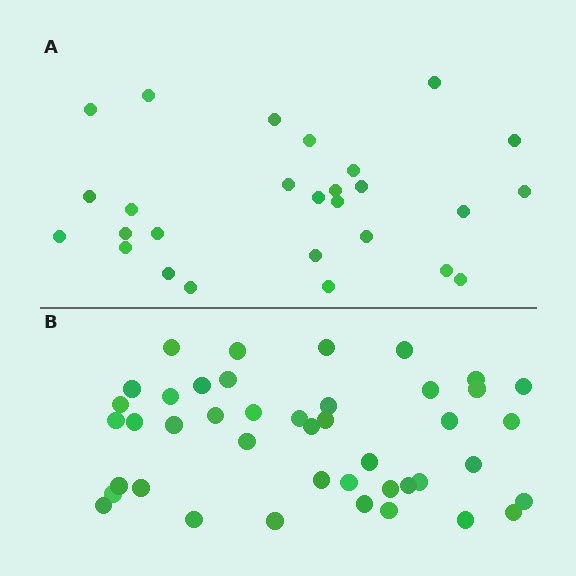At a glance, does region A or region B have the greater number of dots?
Region B (the bottom region) has more dots.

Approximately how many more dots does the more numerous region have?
Region B has approximately 15 more dots than region A.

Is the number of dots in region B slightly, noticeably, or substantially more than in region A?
Region B has substantially more. The ratio is roughly 1.6 to 1.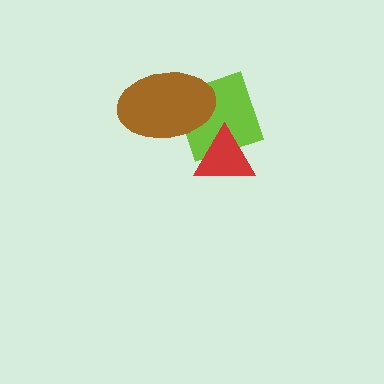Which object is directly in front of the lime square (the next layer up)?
The brown ellipse is directly in front of the lime square.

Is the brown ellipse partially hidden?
No, no other shape covers it.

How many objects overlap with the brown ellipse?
1 object overlaps with the brown ellipse.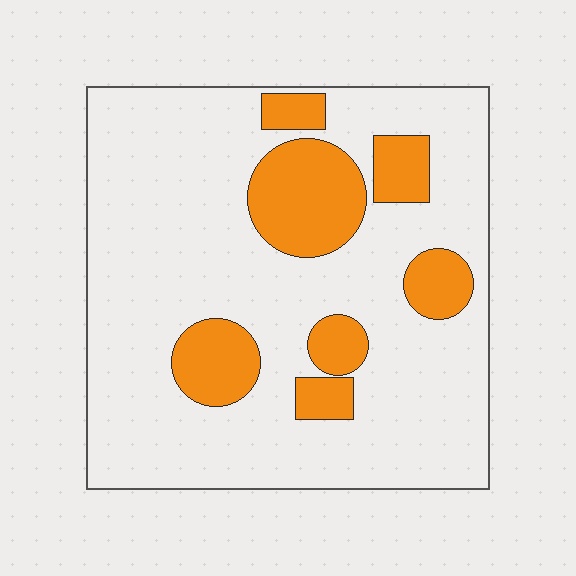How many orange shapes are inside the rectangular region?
7.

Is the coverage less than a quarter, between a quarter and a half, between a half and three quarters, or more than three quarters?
Less than a quarter.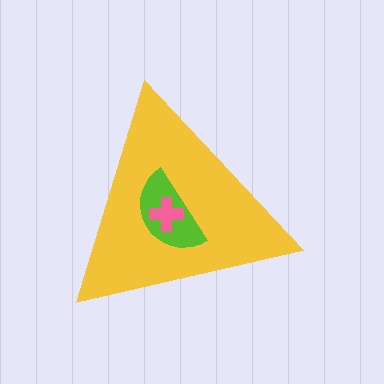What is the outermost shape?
The yellow triangle.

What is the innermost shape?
The pink cross.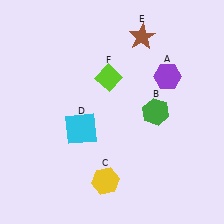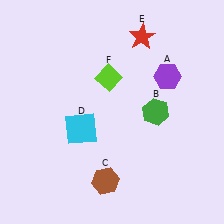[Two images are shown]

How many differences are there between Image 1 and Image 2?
There are 2 differences between the two images.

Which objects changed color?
C changed from yellow to brown. E changed from brown to red.